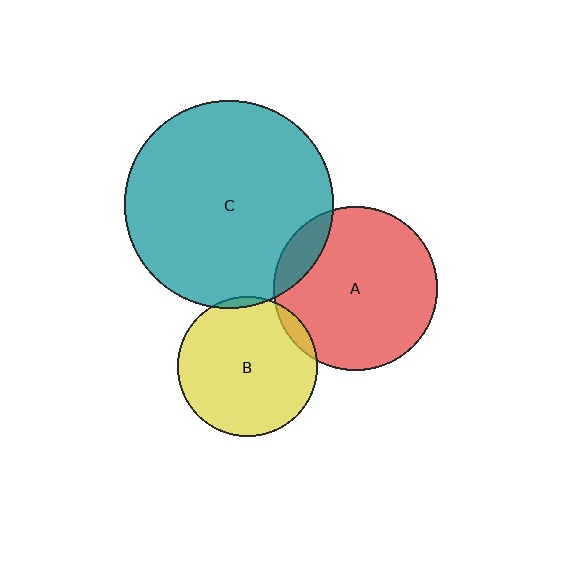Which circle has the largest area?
Circle C (teal).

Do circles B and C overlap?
Yes.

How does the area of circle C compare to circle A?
Approximately 1.6 times.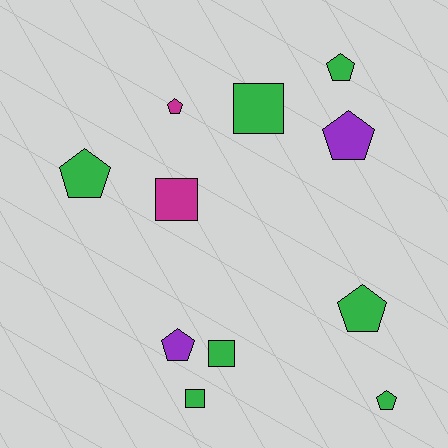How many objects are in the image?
There are 11 objects.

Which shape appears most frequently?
Pentagon, with 7 objects.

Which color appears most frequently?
Green, with 7 objects.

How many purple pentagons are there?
There are 2 purple pentagons.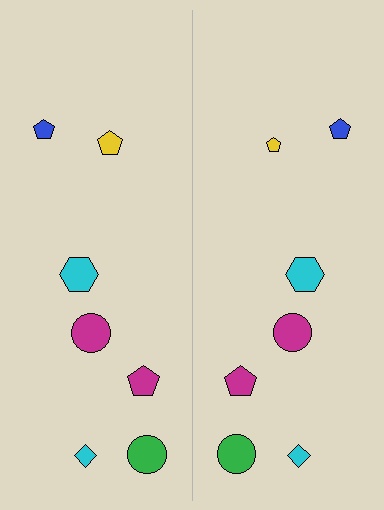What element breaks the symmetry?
The yellow pentagon on the right side has a different size than its mirror counterpart.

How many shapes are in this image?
There are 14 shapes in this image.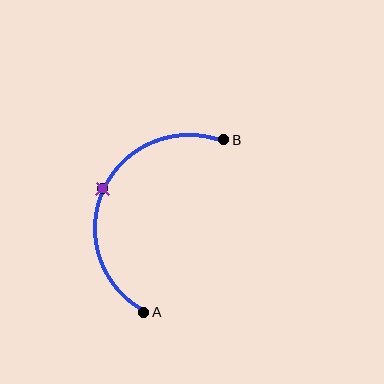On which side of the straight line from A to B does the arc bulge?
The arc bulges to the left of the straight line connecting A and B.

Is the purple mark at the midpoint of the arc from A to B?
Yes. The purple mark lies on the arc at equal arc-length from both A and B — it is the arc midpoint.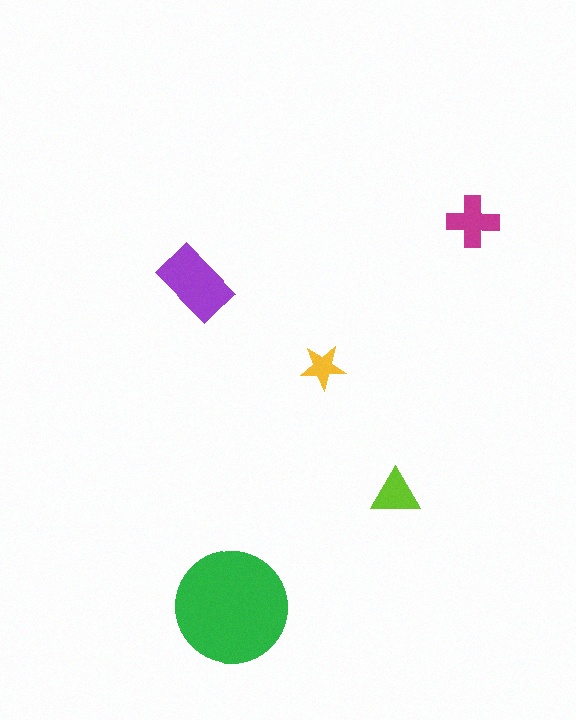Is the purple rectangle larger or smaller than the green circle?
Smaller.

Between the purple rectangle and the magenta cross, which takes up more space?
The purple rectangle.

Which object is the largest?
The green circle.